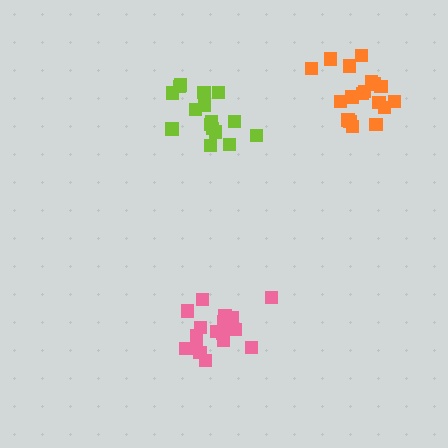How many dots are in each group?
Group 1: 18 dots, Group 2: 16 dots, Group 3: 18 dots (52 total).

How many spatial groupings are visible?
There are 3 spatial groupings.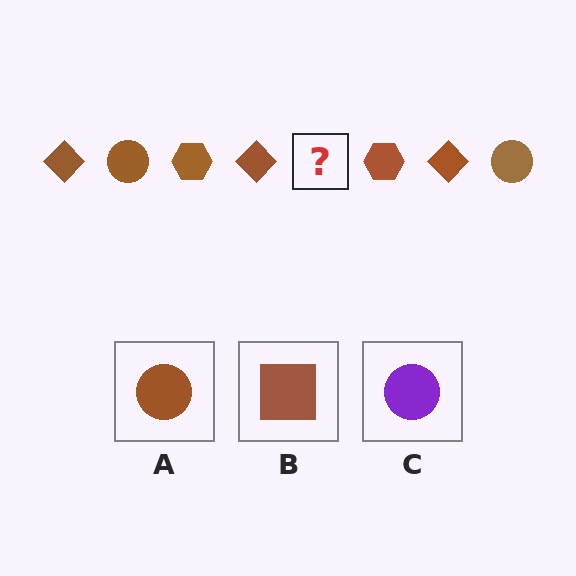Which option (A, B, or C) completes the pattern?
A.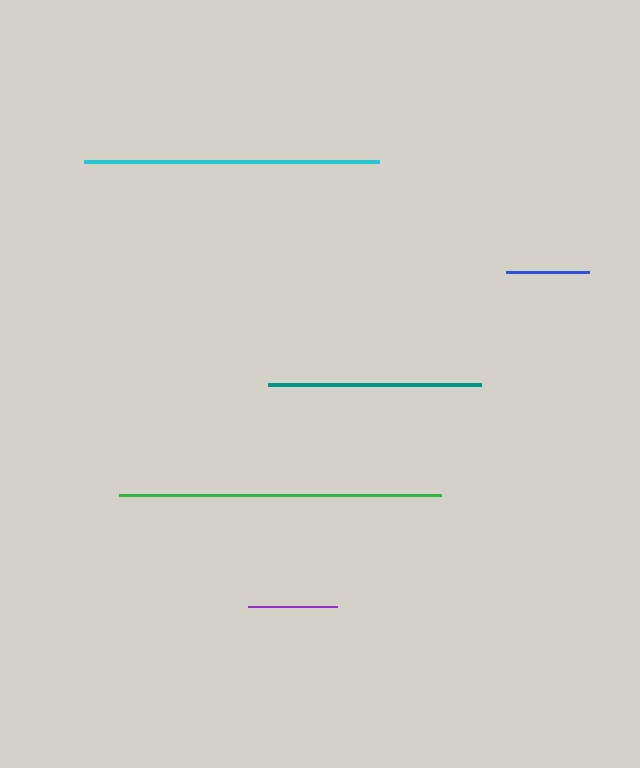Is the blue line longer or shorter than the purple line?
The purple line is longer than the blue line.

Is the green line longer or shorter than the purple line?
The green line is longer than the purple line.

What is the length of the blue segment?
The blue segment is approximately 83 pixels long.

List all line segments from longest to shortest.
From longest to shortest: green, cyan, teal, purple, blue.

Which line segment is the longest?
The green line is the longest at approximately 322 pixels.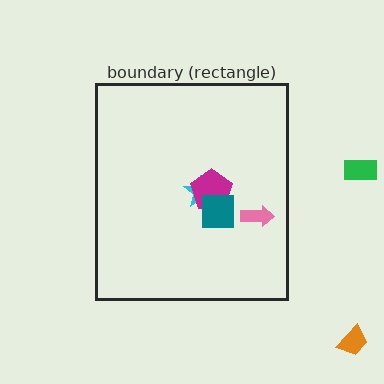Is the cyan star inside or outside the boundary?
Inside.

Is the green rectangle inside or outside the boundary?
Outside.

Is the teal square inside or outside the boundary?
Inside.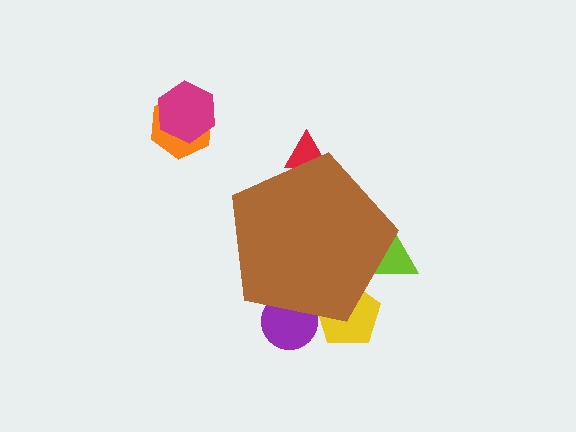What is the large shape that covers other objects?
A brown pentagon.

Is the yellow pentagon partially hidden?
Yes, the yellow pentagon is partially hidden behind the brown pentagon.